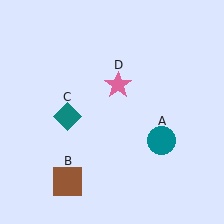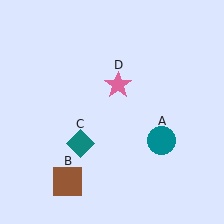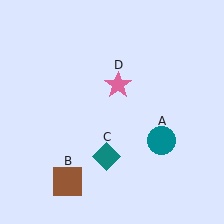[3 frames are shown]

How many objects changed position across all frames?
1 object changed position: teal diamond (object C).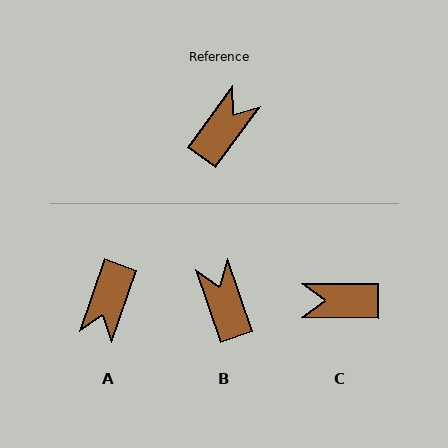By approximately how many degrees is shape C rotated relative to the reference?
Approximately 126 degrees counter-clockwise.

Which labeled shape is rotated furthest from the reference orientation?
A, about 163 degrees away.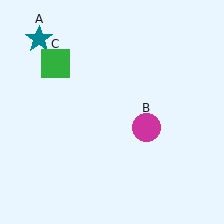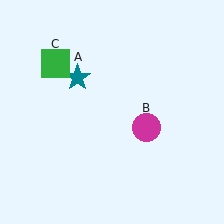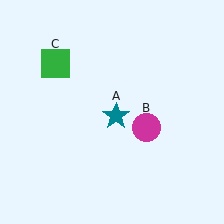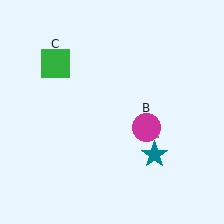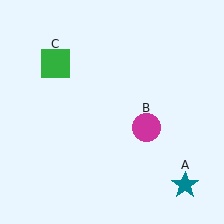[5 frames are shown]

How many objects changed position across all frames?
1 object changed position: teal star (object A).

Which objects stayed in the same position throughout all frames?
Magenta circle (object B) and green square (object C) remained stationary.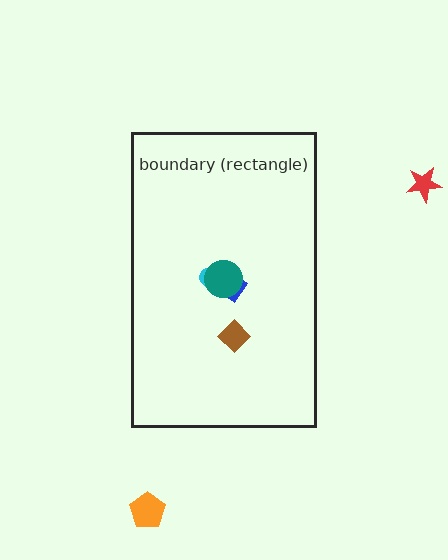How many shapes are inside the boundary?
4 inside, 2 outside.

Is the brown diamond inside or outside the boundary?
Inside.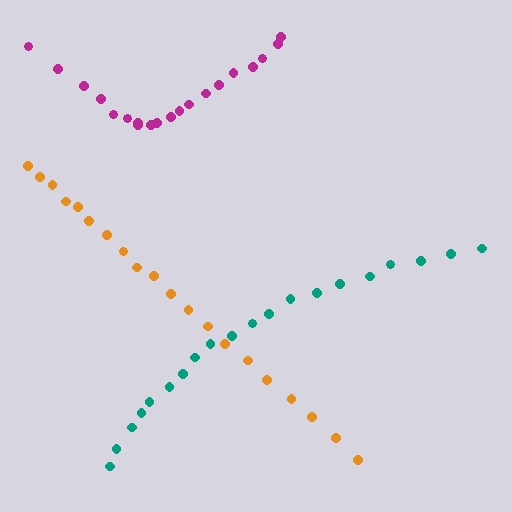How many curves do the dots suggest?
There are 3 distinct paths.